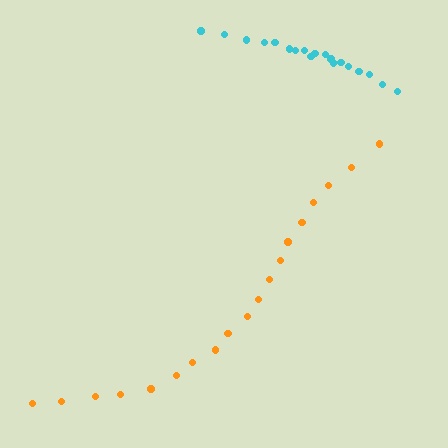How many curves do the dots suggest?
There are 2 distinct paths.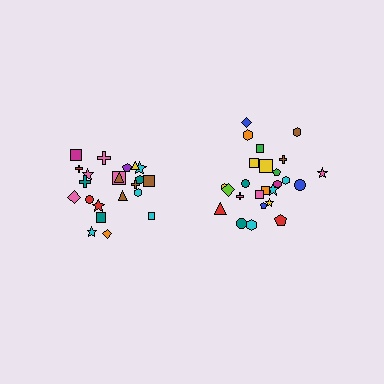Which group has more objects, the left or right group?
The right group.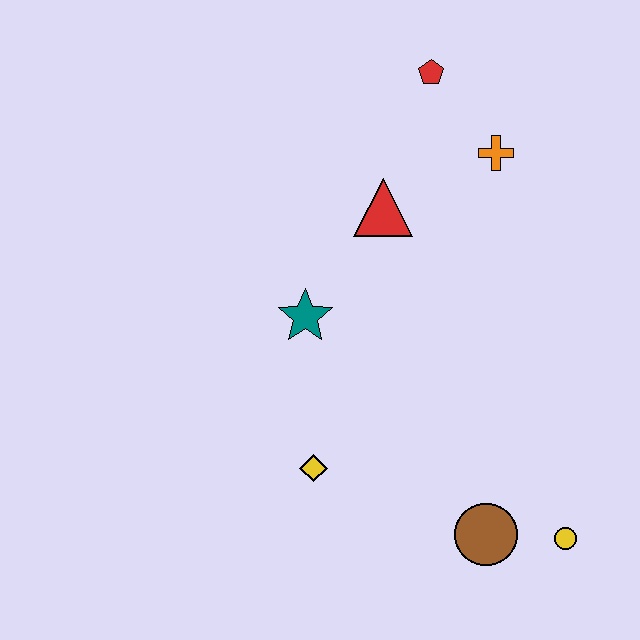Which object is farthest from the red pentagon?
The yellow circle is farthest from the red pentagon.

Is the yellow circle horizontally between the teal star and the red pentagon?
No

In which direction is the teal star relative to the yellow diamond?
The teal star is above the yellow diamond.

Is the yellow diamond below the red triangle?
Yes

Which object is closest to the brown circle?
The yellow circle is closest to the brown circle.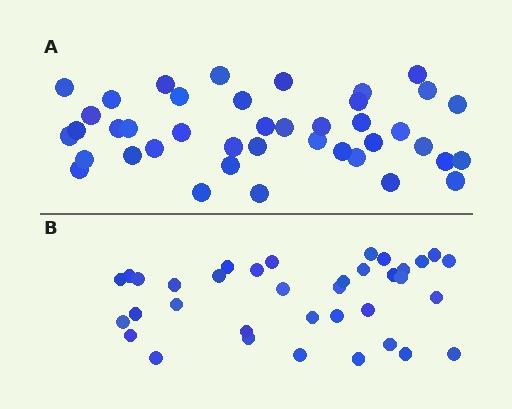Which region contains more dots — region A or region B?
Region A (the top region) has more dots.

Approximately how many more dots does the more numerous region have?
Region A has about 5 more dots than region B.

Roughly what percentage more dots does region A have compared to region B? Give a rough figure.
About 15% more.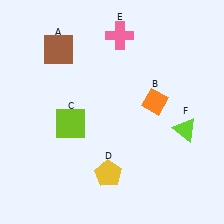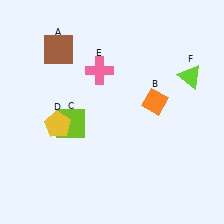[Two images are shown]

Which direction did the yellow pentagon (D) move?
The yellow pentagon (D) moved left.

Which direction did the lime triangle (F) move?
The lime triangle (F) moved up.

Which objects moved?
The objects that moved are: the yellow pentagon (D), the pink cross (E), the lime triangle (F).